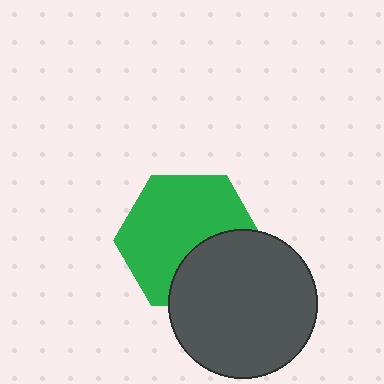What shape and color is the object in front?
The object in front is a dark gray circle.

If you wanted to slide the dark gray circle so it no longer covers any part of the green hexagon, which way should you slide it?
Slide it down — that is the most direct way to separate the two shapes.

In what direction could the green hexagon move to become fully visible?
The green hexagon could move up. That would shift it out from behind the dark gray circle entirely.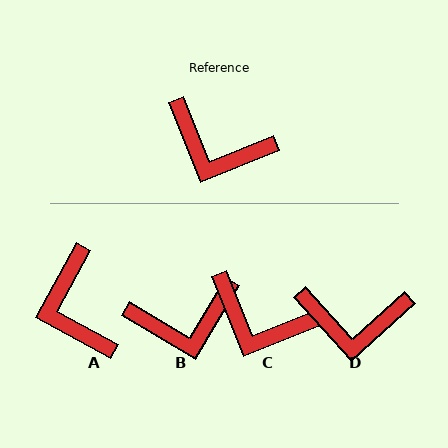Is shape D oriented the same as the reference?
No, it is off by about 20 degrees.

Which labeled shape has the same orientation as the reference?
C.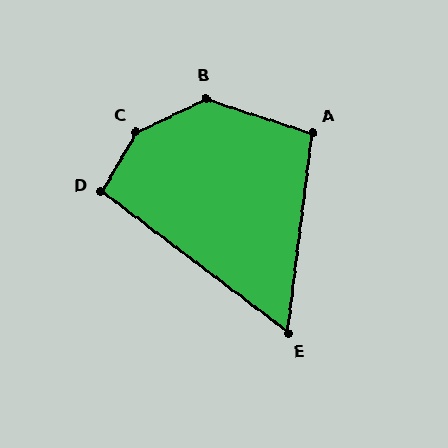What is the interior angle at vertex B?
Approximately 136 degrees (obtuse).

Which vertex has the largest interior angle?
C, at approximately 146 degrees.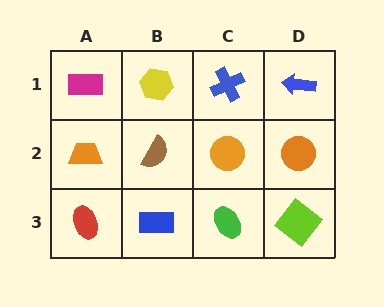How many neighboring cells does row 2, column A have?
3.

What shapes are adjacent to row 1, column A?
An orange trapezoid (row 2, column A), a yellow hexagon (row 1, column B).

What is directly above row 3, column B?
A brown semicircle.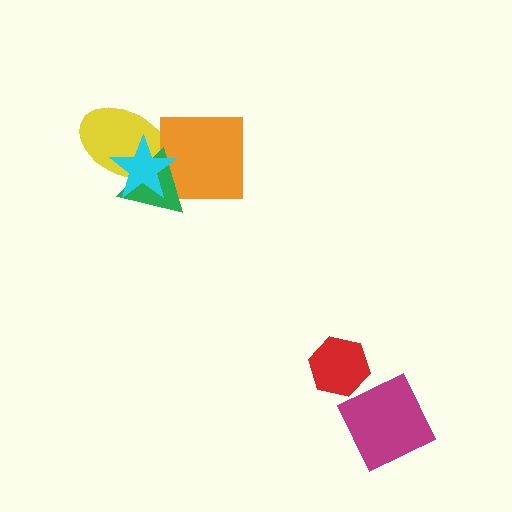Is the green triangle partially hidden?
Yes, it is partially covered by another shape.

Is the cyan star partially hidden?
No, no other shape covers it.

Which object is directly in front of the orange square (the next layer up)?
The green triangle is directly in front of the orange square.